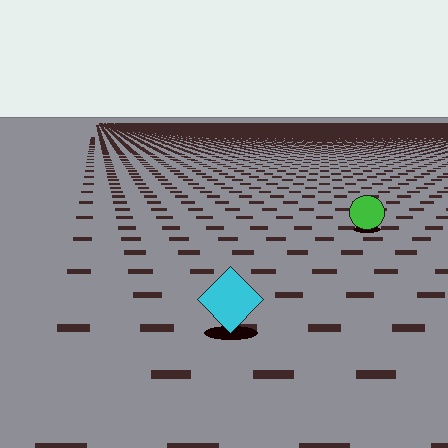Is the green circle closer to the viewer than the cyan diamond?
No. The cyan diamond is closer — you can tell from the texture gradient: the ground texture is coarser near it.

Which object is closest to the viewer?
The cyan diamond is closest. The texture marks near it are larger and more spread out.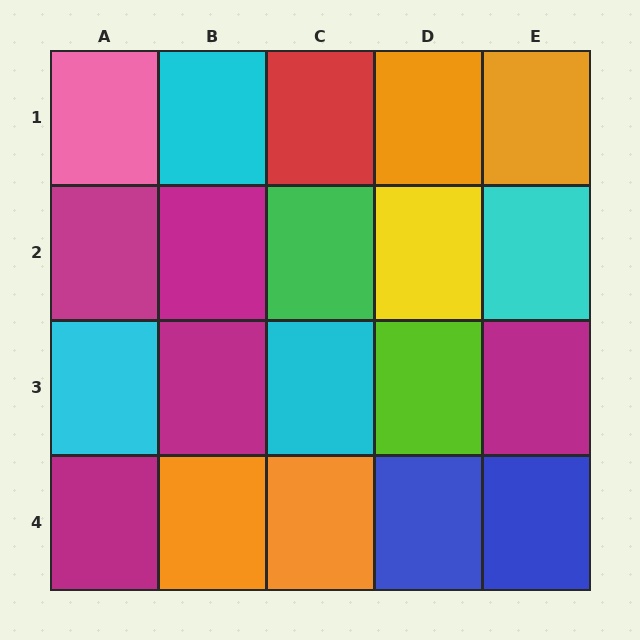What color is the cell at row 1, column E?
Orange.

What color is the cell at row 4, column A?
Magenta.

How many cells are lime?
1 cell is lime.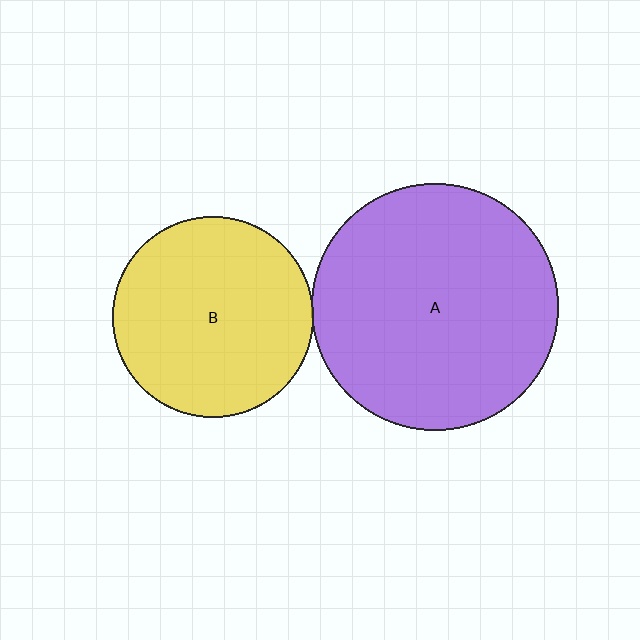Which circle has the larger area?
Circle A (purple).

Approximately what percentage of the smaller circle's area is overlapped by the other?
Approximately 5%.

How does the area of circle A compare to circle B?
Approximately 1.5 times.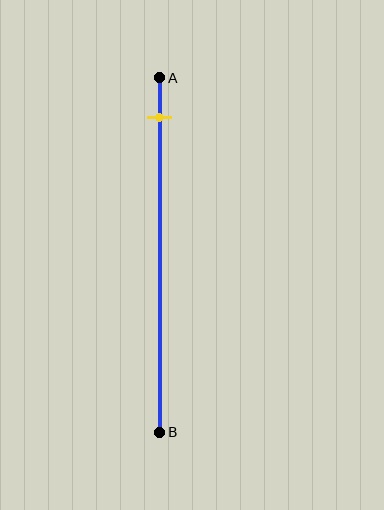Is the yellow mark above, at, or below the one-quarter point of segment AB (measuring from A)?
The yellow mark is above the one-quarter point of segment AB.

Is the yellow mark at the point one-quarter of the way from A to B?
No, the mark is at about 10% from A, not at the 25% one-quarter point.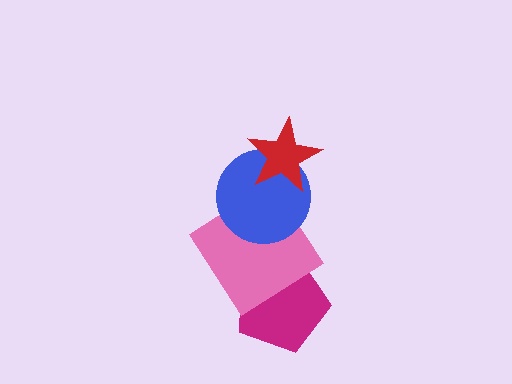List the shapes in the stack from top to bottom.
From top to bottom: the red star, the blue circle, the pink diamond, the magenta pentagon.